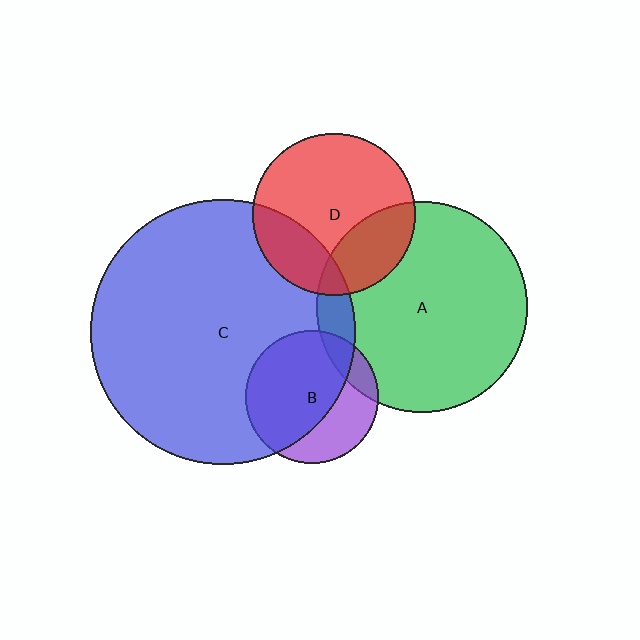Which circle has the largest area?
Circle C (blue).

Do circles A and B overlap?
Yes.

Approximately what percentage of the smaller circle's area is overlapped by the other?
Approximately 15%.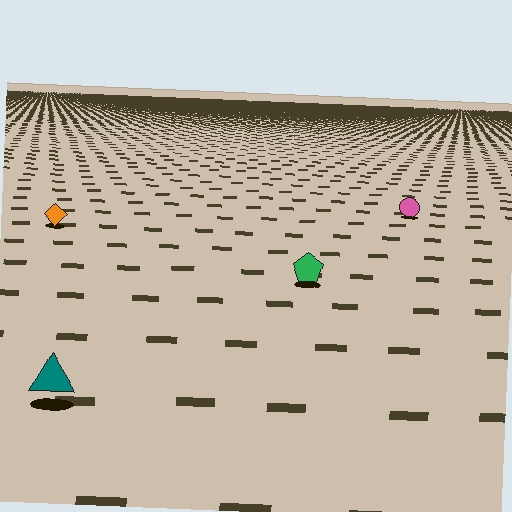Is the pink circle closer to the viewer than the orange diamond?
No. The orange diamond is closer — you can tell from the texture gradient: the ground texture is coarser near it.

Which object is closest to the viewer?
The teal triangle is closest. The texture marks near it are larger and more spread out.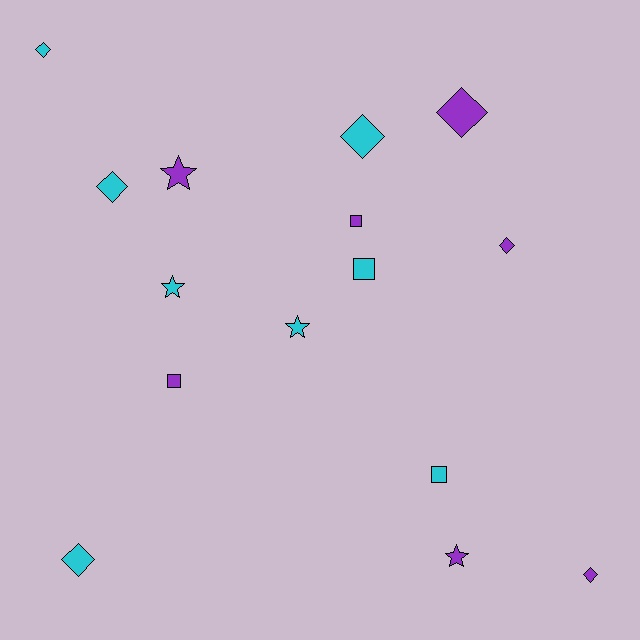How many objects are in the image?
There are 15 objects.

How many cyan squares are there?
There are 2 cyan squares.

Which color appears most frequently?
Cyan, with 8 objects.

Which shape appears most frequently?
Diamond, with 7 objects.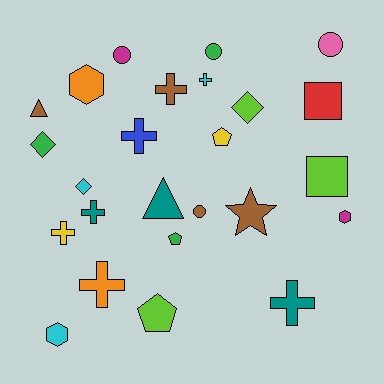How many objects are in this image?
There are 25 objects.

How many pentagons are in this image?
There are 3 pentagons.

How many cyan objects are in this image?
There are 3 cyan objects.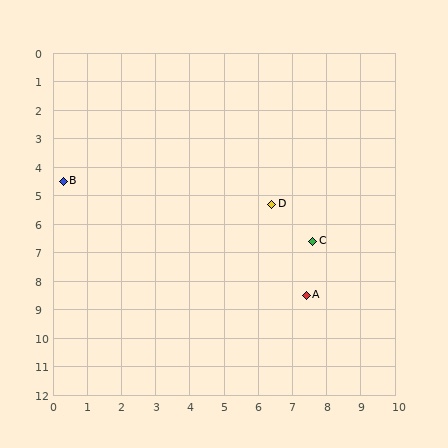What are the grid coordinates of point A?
Point A is at approximately (7.4, 8.5).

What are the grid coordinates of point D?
Point D is at approximately (6.4, 5.3).